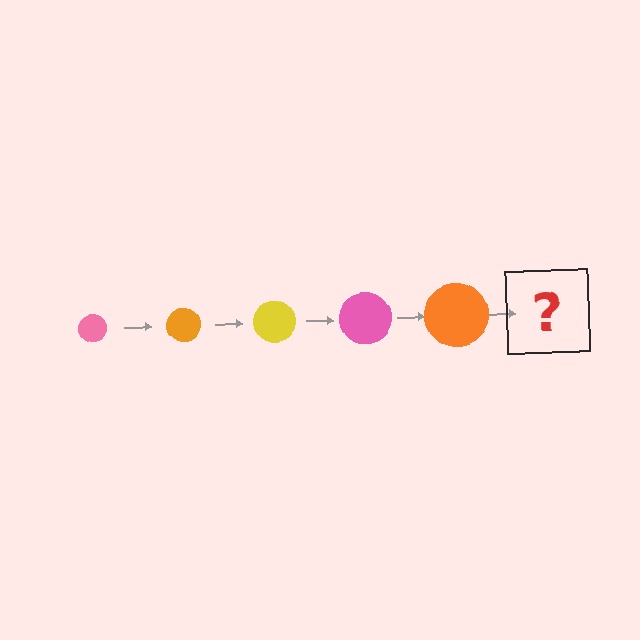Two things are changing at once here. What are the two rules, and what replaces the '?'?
The two rules are that the circle grows larger each step and the color cycles through pink, orange, and yellow. The '?' should be a yellow circle, larger than the previous one.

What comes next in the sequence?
The next element should be a yellow circle, larger than the previous one.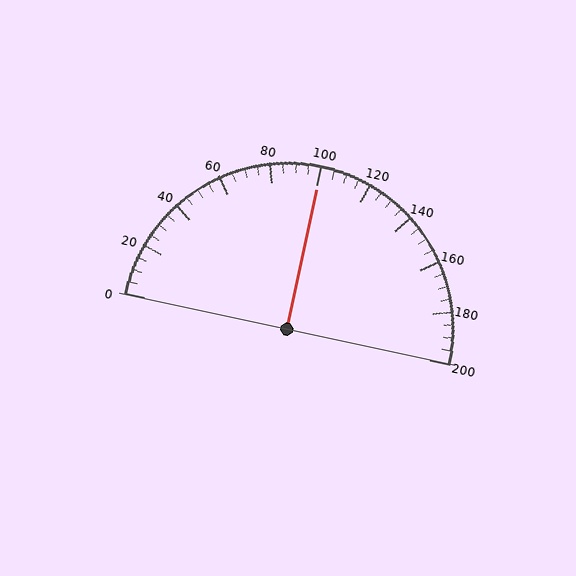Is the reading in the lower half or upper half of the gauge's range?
The reading is in the upper half of the range (0 to 200).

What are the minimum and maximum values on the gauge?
The gauge ranges from 0 to 200.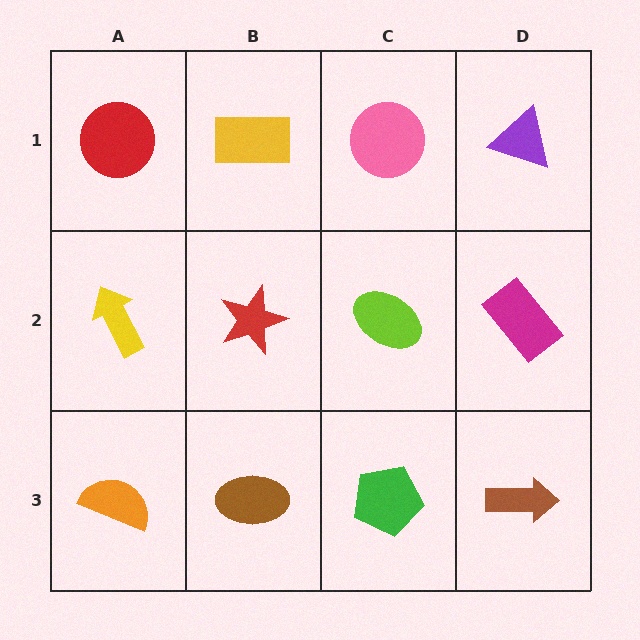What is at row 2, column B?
A red star.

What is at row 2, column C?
A lime ellipse.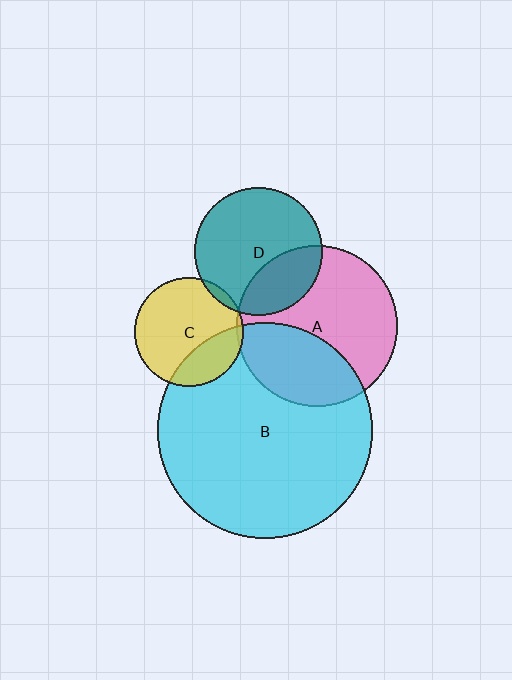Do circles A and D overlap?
Yes.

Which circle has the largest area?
Circle B (cyan).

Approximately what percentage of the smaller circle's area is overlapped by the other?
Approximately 30%.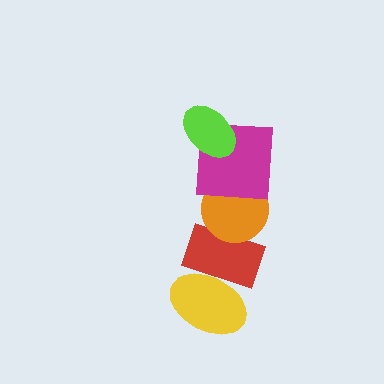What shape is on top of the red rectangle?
The orange circle is on top of the red rectangle.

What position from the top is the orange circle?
The orange circle is 3rd from the top.